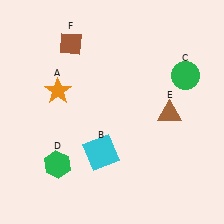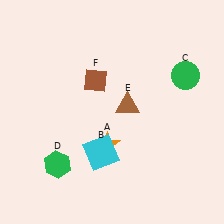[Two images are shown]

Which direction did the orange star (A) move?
The orange star (A) moved down.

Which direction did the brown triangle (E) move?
The brown triangle (E) moved left.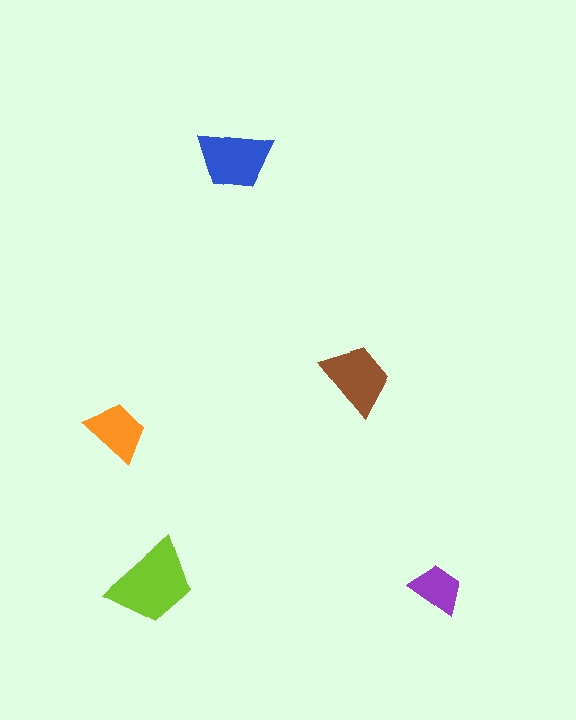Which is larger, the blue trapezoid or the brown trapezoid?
The blue one.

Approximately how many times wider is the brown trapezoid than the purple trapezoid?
About 1.5 times wider.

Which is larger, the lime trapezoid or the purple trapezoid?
The lime one.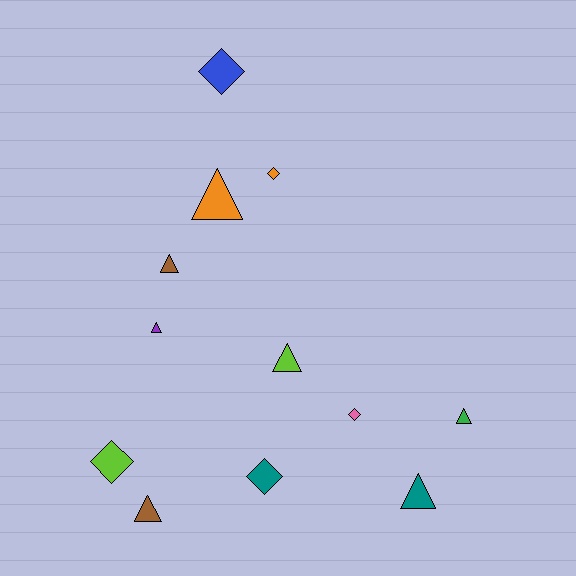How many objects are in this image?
There are 12 objects.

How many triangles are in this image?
There are 7 triangles.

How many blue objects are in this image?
There is 1 blue object.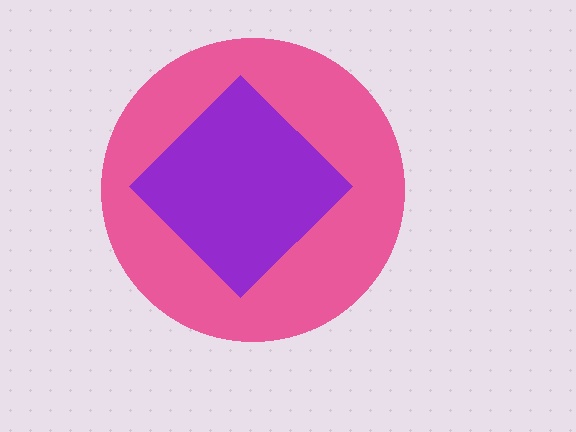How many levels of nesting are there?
2.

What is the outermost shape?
The pink circle.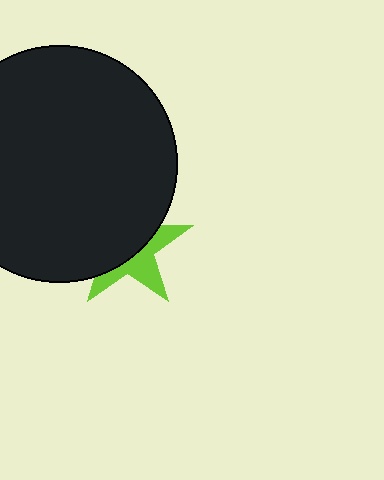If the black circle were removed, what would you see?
You would see the complete lime star.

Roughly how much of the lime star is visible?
A small part of it is visible (roughly 41%).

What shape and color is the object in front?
The object in front is a black circle.